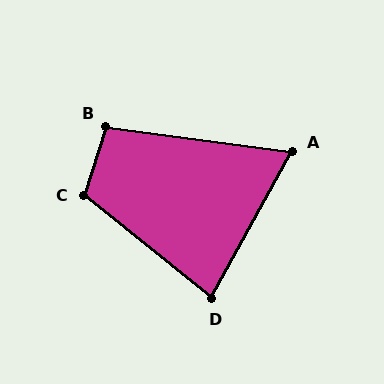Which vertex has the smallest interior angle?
A, at approximately 69 degrees.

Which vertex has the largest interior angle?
C, at approximately 111 degrees.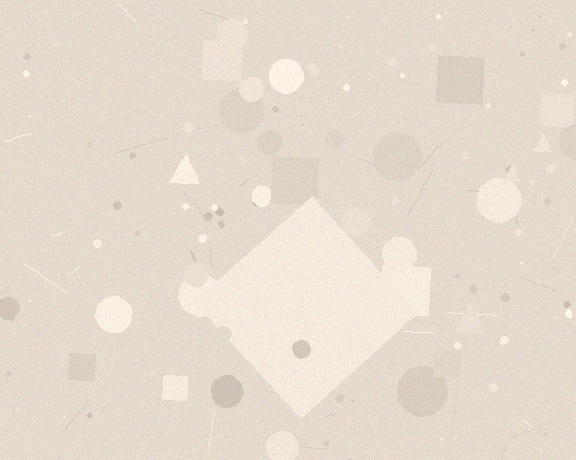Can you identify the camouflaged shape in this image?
The camouflaged shape is a diamond.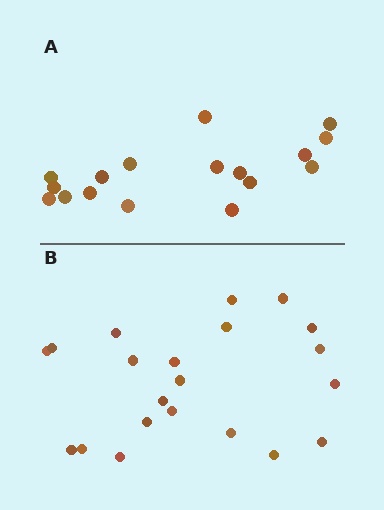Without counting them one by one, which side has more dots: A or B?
Region B (the bottom region) has more dots.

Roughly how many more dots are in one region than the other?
Region B has about 4 more dots than region A.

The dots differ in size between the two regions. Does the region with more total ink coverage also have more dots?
No. Region A has more total ink coverage because its dots are larger, but region B actually contains more individual dots. Total area can be misleading — the number of items is what matters here.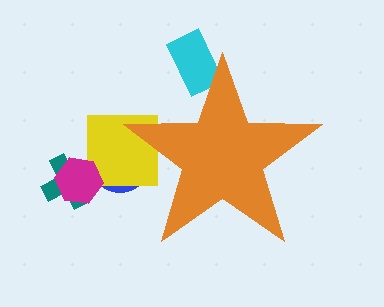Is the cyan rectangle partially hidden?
Yes, the cyan rectangle is partially hidden behind the orange star.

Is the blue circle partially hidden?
Yes, the blue circle is partially hidden behind the orange star.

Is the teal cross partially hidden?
No, the teal cross is fully visible.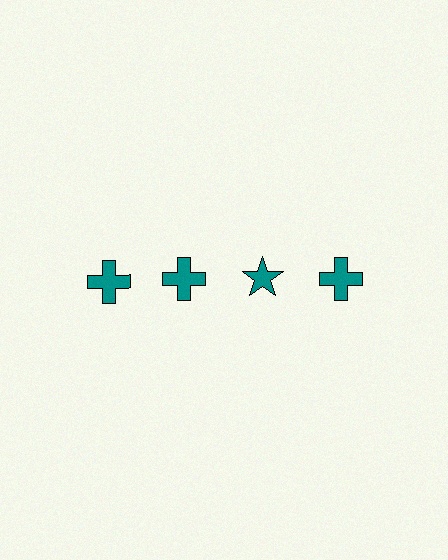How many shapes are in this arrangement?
There are 4 shapes arranged in a grid pattern.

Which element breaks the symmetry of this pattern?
The teal star in the top row, center column breaks the symmetry. All other shapes are teal crosses.